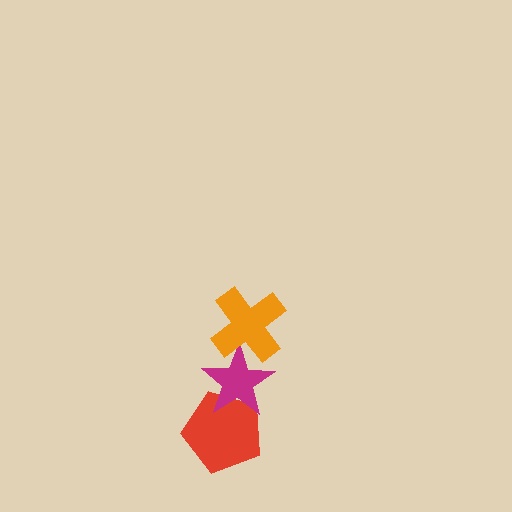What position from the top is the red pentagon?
The red pentagon is 3rd from the top.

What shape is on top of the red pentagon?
The magenta star is on top of the red pentagon.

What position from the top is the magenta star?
The magenta star is 2nd from the top.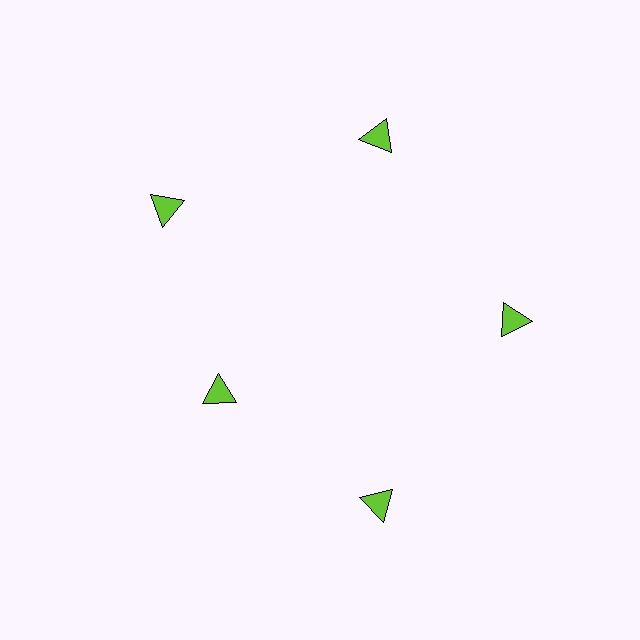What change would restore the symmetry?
The symmetry would be restored by moving it outward, back onto the ring so that all 5 triangles sit at equal angles and equal distance from the center.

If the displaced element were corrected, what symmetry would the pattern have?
It would have 5-fold rotational symmetry — the pattern would map onto itself every 72 degrees.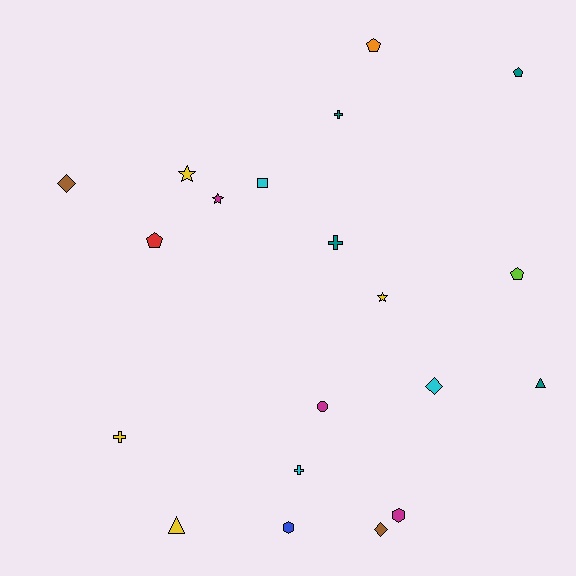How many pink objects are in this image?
There are no pink objects.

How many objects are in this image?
There are 20 objects.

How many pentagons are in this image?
There are 4 pentagons.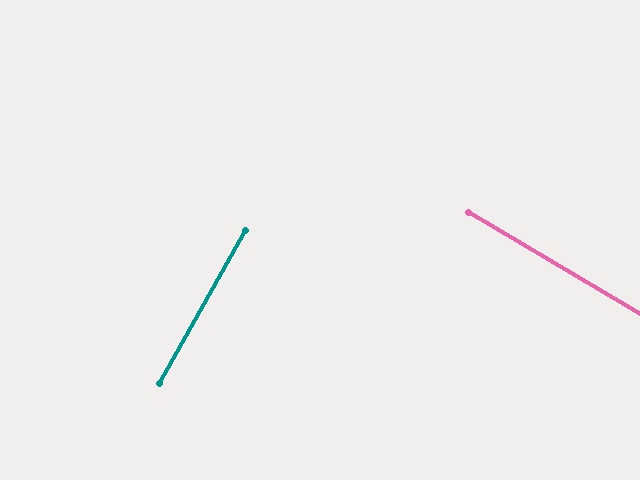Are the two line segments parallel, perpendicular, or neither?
Perpendicular — they meet at approximately 89°.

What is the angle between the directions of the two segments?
Approximately 89 degrees.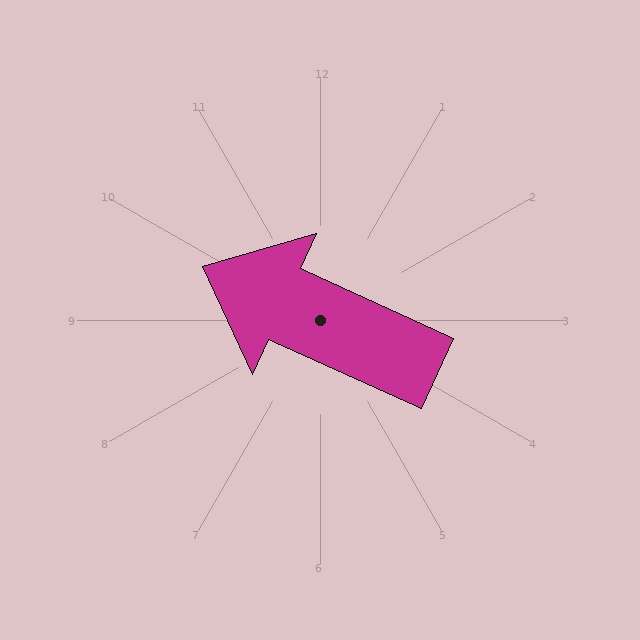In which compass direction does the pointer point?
Northwest.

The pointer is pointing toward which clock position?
Roughly 10 o'clock.